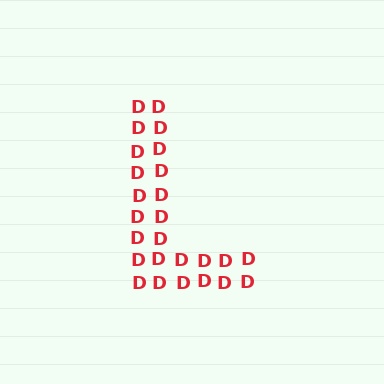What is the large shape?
The large shape is the letter L.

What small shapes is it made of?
It is made of small letter D's.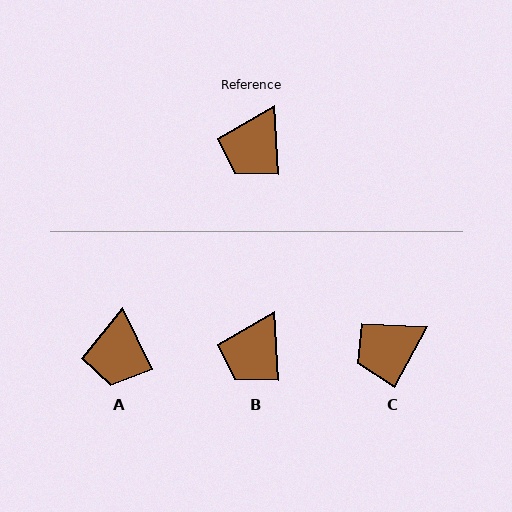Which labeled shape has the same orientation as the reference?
B.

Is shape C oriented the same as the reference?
No, it is off by about 32 degrees.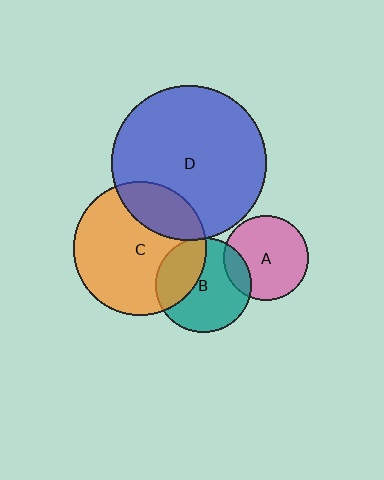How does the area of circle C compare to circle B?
Approximately 2.0 times.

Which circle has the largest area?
Circle D (blue).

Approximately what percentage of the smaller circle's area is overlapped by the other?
Approximately 35%.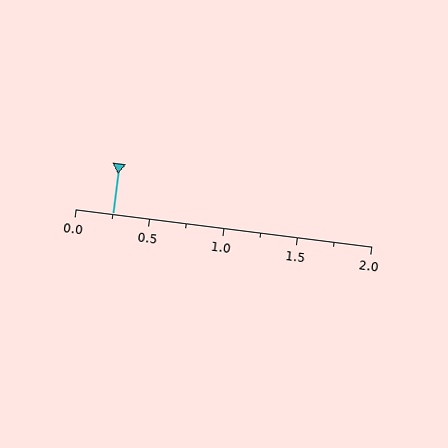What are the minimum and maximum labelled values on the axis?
The axis runs from 0.0 to 2.0.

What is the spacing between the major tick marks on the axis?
The major ticks are spaced 0.5 apart.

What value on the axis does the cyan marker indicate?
The marker indicates approximately 0.25.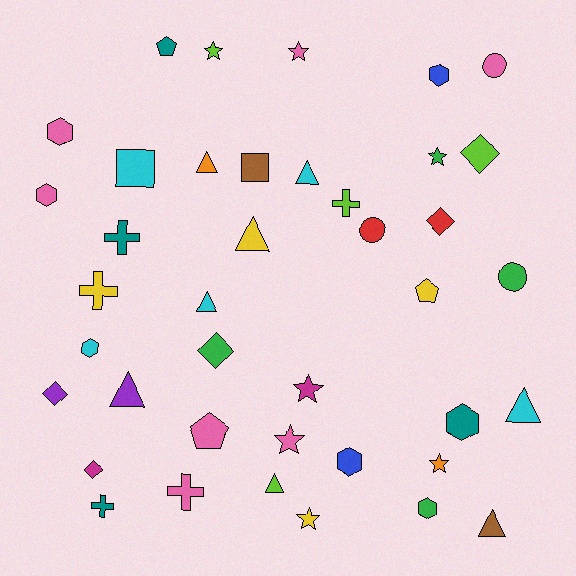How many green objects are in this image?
There are 4 green objects.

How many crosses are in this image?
There are 5 crosses.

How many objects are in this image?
There are 40 objects.